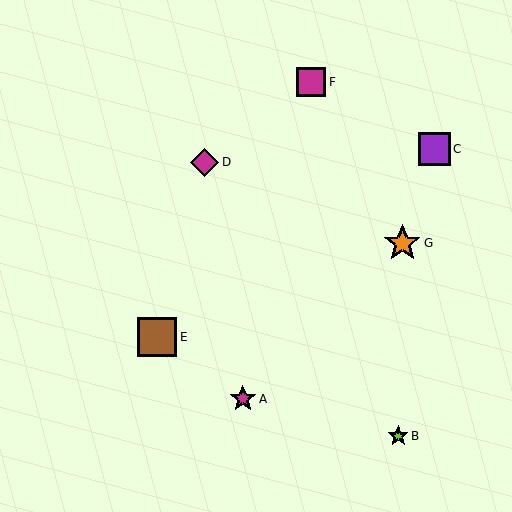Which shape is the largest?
The brown square (labeled E) is the largest.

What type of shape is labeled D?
Shape D is a magenta diamond.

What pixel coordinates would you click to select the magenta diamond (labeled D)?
Click at (205, 162) to select the magenta diamond D.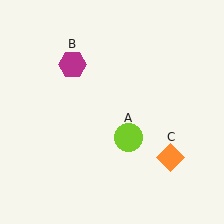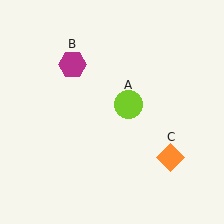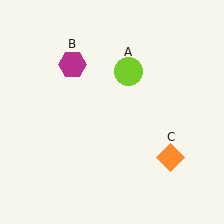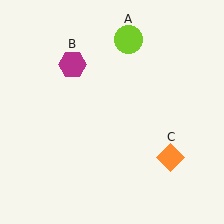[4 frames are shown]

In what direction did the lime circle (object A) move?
The lime circle (object A) moved up.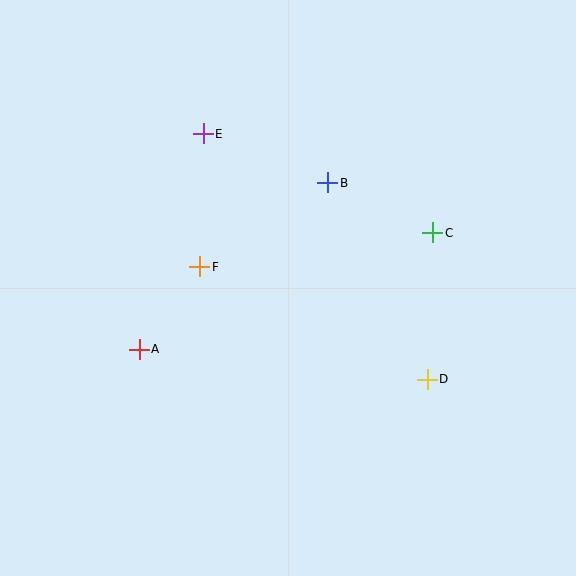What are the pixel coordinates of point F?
Point F is at (200, 267).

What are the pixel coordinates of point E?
Point E is at (203, 134).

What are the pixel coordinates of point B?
Point B is at (328, 183).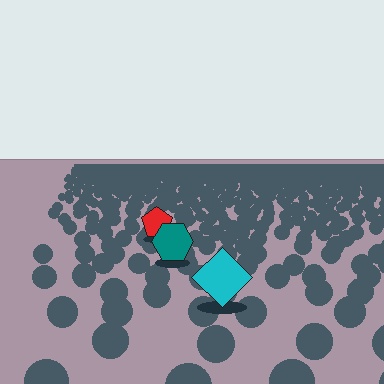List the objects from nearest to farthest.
From nearest to farthest: the cyan diamond, the teal hexagon, the red pentagon.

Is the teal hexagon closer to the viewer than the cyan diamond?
No. The cyan diamond is closer — you can tell from the texture gradient: the ground texture is coarser near it.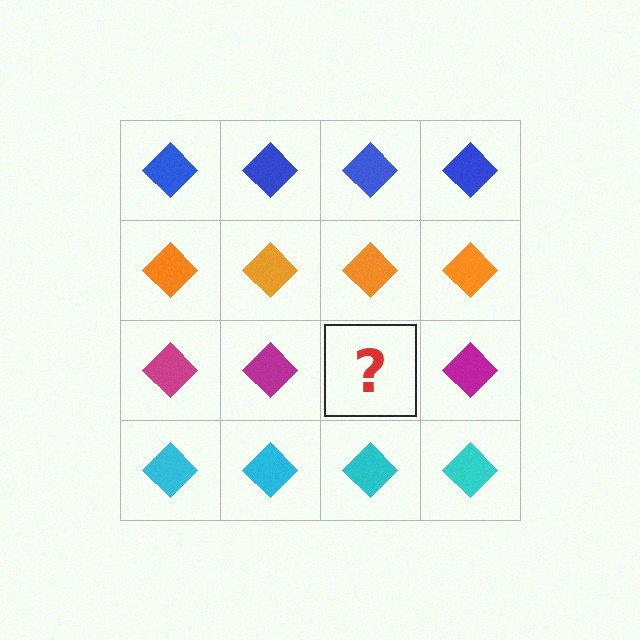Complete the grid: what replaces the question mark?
The question mark should be replaced with a magenta diamond.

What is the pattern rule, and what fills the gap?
The rule is that each row has a consistent color. The gap should be filled with a magenta diamond.